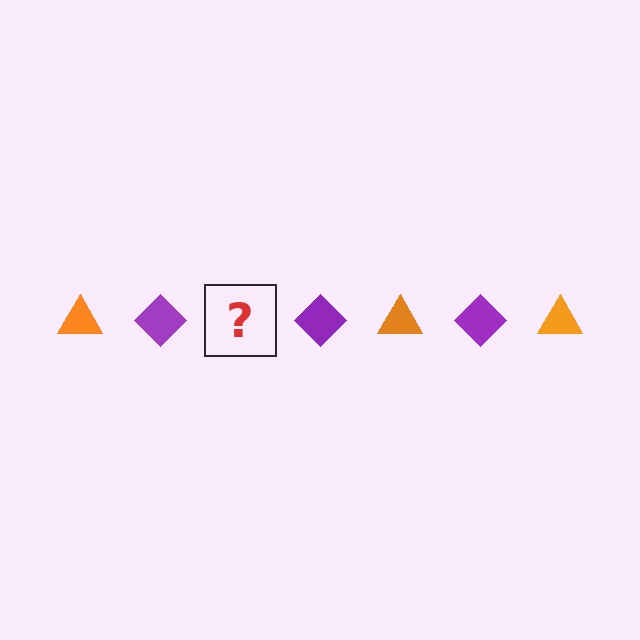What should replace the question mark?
The question mark should be replaced with an orange triangle.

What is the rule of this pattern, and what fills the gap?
The rule is that the pattern alternates between orange triangle and purple diamond. The gap should be filled with an orange triangle.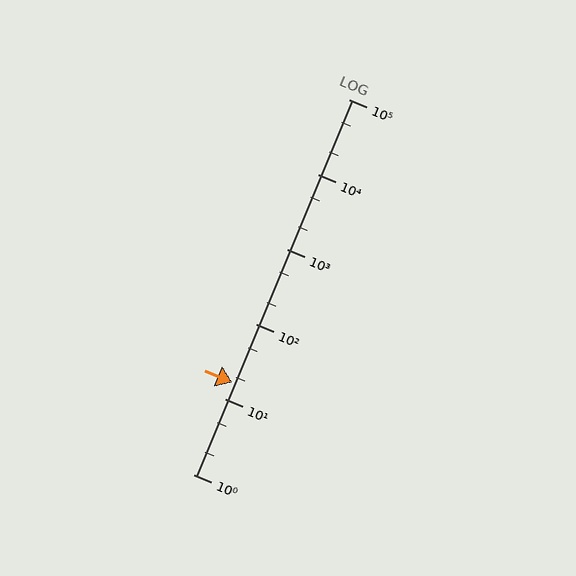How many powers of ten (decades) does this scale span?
The scale spans 5 decades, from 1 to 100000.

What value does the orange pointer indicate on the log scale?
The pointer indicates approximately 17.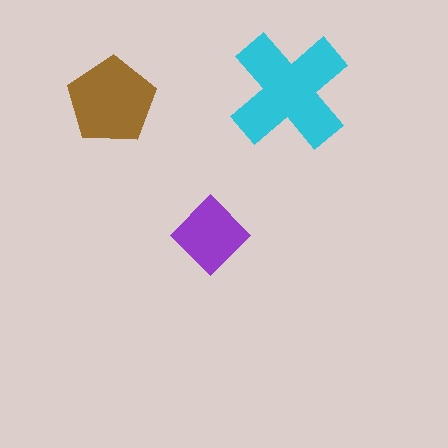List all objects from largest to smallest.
The cyan cross, the brown pentagon, the purple diamond.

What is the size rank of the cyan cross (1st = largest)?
1st.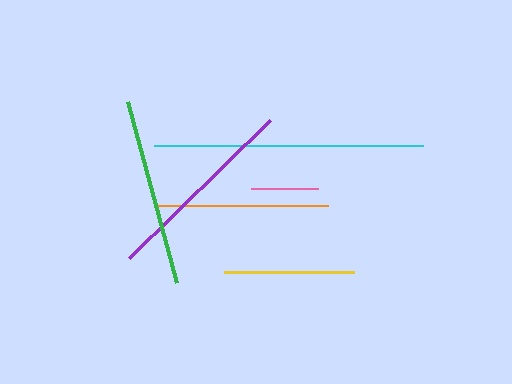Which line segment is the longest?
The cyan line is the longest at approximately 269 pixels.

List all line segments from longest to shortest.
From longest to shortest: cyan, purple, green, orange, yellow, pink.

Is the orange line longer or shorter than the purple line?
The purple line is longer than the orange line.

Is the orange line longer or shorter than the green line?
The green line is longer than the orange line.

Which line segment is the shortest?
The pink line is the shortest at approximately 67 pixels.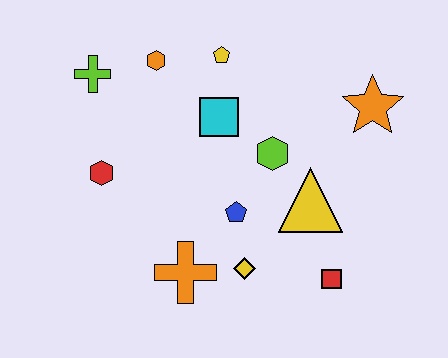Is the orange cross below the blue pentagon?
Yes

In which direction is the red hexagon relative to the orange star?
The red hexagon is to the left of the orange star.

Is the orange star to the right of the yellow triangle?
Yes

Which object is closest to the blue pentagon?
The yellow diamond is closest to the blue pentagon.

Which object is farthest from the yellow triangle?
The lime cross is farthest from the yellow triangle.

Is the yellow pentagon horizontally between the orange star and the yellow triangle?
No